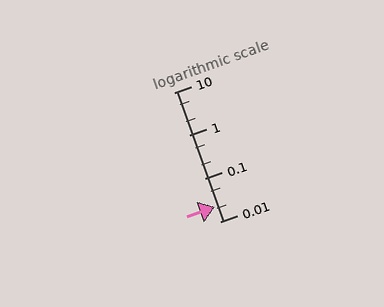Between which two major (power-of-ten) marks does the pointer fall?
The pointer is between 0.01 and 0.1.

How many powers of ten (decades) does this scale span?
The scale spans 3 decades, from 0.01 to 10.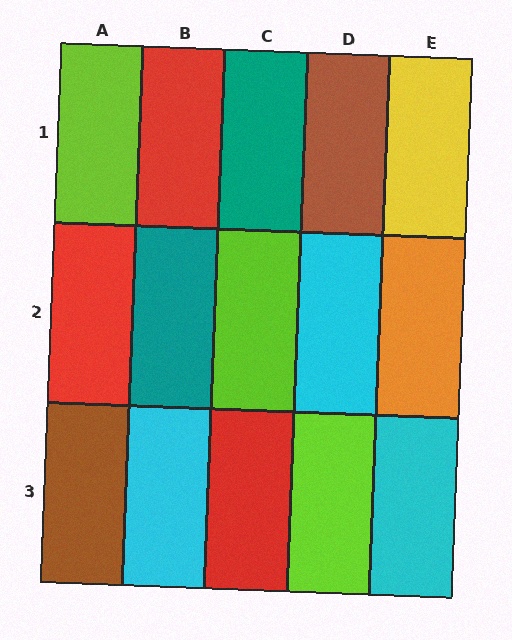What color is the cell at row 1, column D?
Brown.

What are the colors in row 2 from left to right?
Red, teal, lime, cyan, orange.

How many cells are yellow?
1 cell is yellow.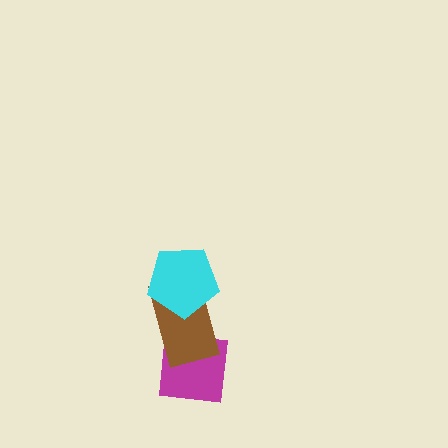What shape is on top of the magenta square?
The brown rectangle is on top of the magenta square.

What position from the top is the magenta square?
The magenta square is 3rd from the top.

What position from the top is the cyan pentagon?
The cyan pentagon is 1st from the top.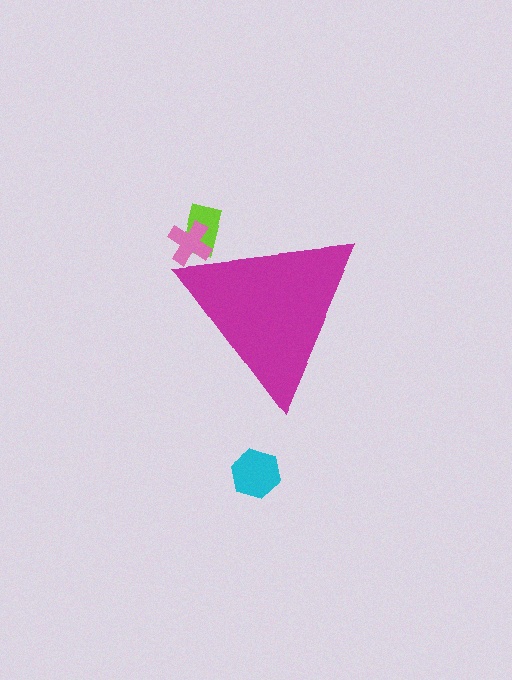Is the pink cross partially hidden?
Yes, the pink cross is partially hidden behind the magenta triangle.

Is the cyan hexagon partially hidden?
No, the cyan hexagon is fully visible.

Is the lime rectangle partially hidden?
Yes, the lime rectangle is partially hidden behind the magenta triangle.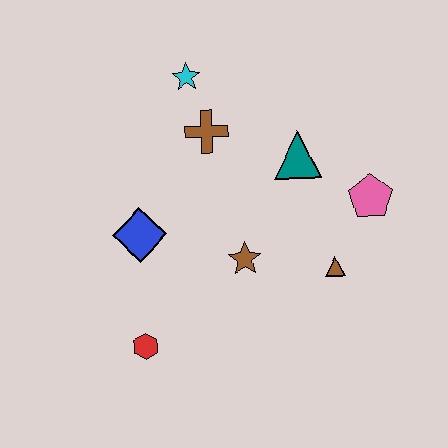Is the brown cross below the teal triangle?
No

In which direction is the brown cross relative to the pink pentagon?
The brown cross is to the left of the pink pentagon.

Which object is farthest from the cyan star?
The red hexagon is farthest from the cyan star.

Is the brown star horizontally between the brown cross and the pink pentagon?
Yes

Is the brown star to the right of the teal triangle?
No